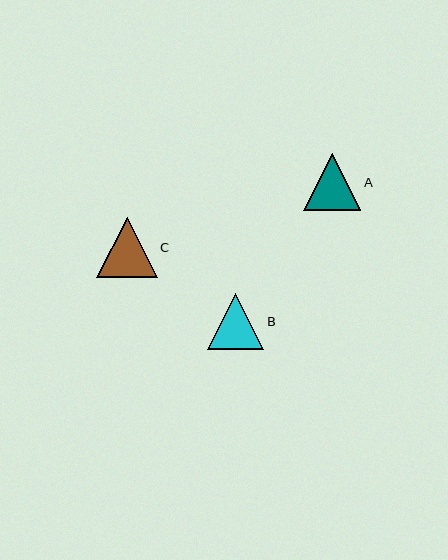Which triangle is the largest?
Triangle C is the largest with a size of approximately 61 pixels.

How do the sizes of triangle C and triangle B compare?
Triangle C and triangle B are approximately the same size.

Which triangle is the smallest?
Triangle B is the smallest with a size of approximately 56 pixels.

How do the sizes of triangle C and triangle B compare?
Triangle C and triangle B are approximately the same size.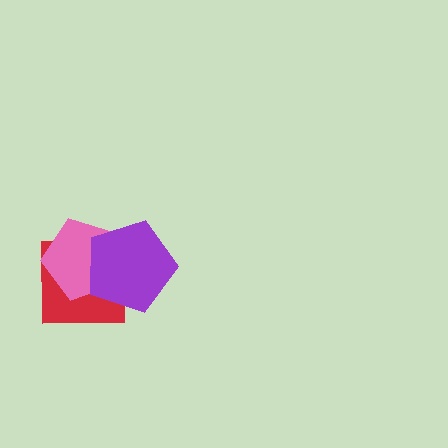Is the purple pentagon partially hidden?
No, no other shape covers it.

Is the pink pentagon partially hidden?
Yes, it is partially covered by another shape.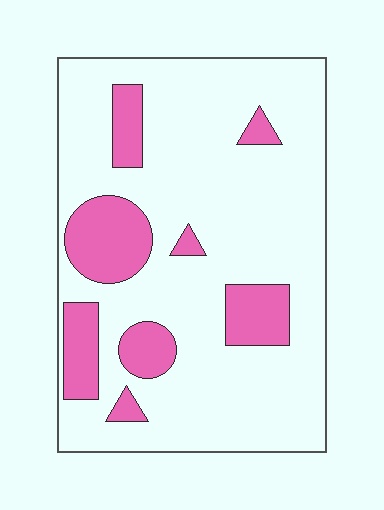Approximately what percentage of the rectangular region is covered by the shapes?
Approximately 20%.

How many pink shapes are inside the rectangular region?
8.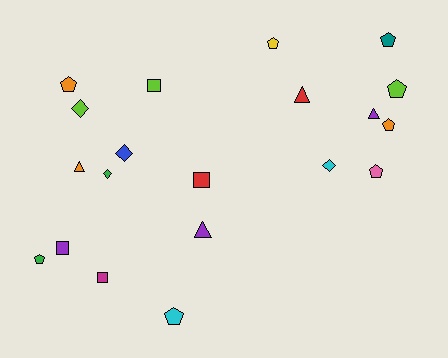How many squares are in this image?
There are 4 squares.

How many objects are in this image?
There are 20 objects.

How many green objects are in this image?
There are 2 green objects.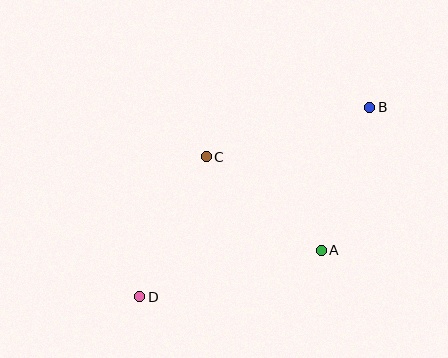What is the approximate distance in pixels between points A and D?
The distance between A and D is approximately 187 pixels.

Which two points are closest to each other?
Points A and C are closest to each other.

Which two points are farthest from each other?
Points B and D are farthest from each other.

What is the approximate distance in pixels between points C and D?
The distance between C and D is approximately 155 pixels.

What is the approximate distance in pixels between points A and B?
The distance between A and B is approximately 151 pixels.